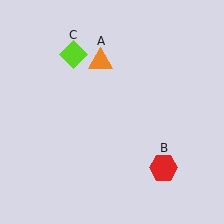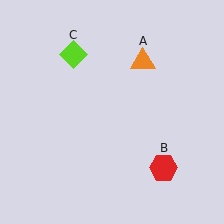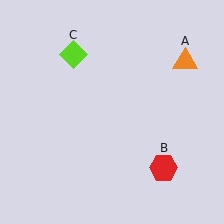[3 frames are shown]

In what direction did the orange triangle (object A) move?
The orange triangle (object A) moved right.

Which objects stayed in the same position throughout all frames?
Red hexagon (object B) and lime diamond (object C) remained stationary.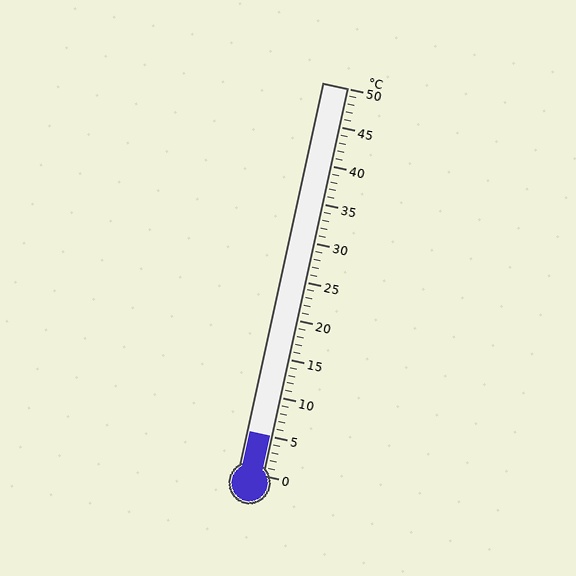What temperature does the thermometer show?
The thermometer shows approximately 5°C.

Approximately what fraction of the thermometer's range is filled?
The thermometer is filled to approximately 10% of its range.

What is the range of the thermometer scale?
The thermometer scale ranges from 0°C to 50°C.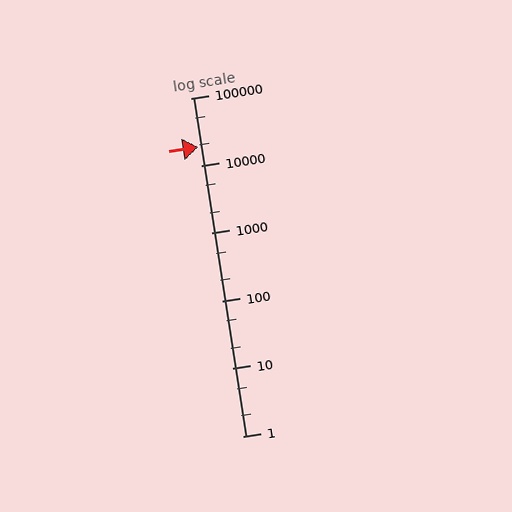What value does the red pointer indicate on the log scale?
The pointer indicates approximately 19000.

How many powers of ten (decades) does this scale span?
The scale spans 5 decades, from 1 to 100000.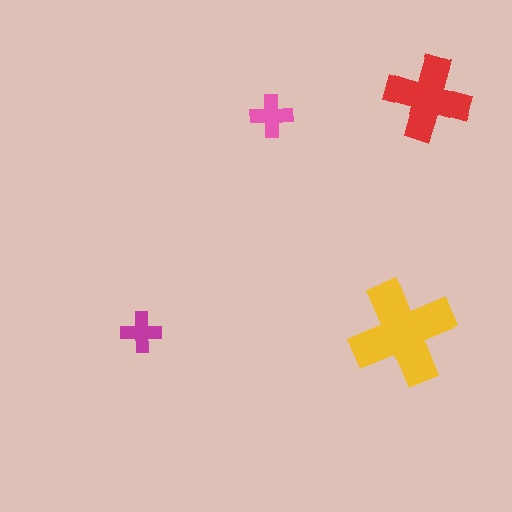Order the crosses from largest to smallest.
the yellow one, the red one, the pink one, the magenta one.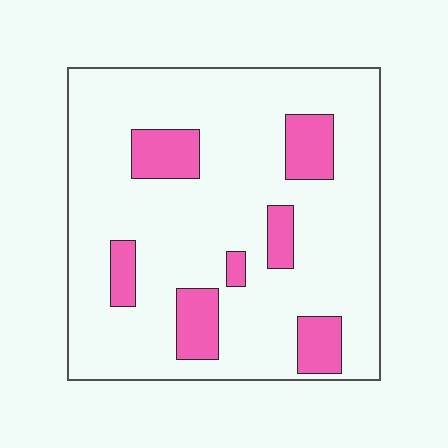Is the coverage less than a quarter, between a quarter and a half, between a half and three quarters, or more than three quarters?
Less than a quarter.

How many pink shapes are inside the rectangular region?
7.